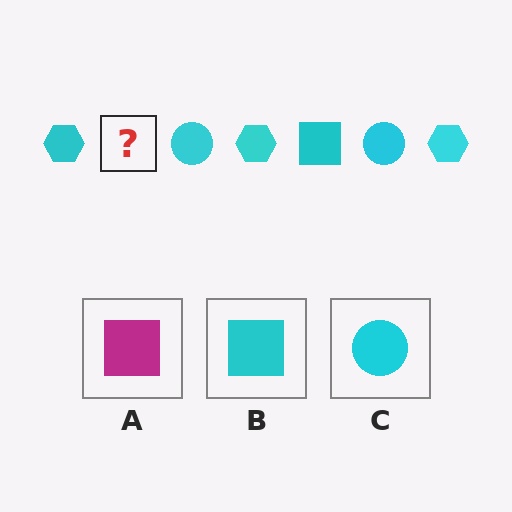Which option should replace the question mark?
Option B.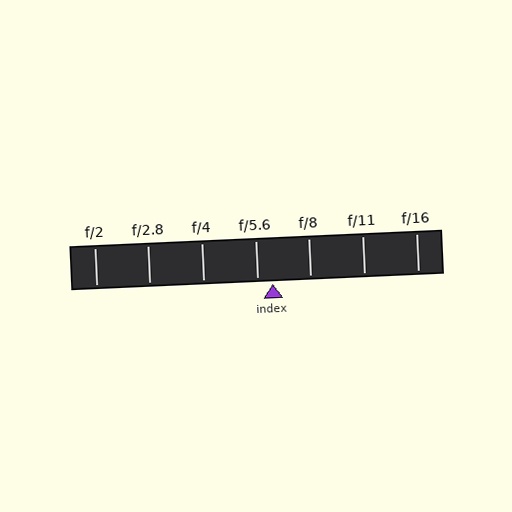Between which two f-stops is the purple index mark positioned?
The index mark is between f/5.6 and f/8.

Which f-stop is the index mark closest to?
The index mark is closest to f/5.6.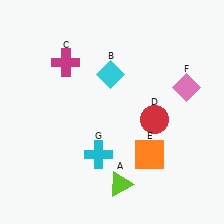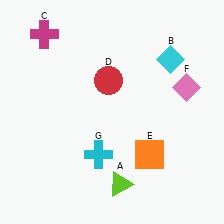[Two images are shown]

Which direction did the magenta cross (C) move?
The magenta cross (C) moved up.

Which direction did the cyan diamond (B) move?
The cyan diamond (B) moved right.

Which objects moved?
The objects that moved are: the cyan diamond (B), the magenta cross (C), the red circle (D).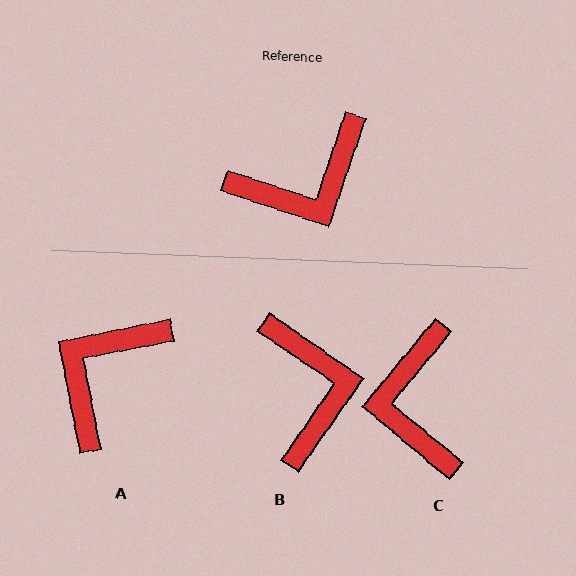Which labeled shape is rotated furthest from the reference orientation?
A, about 150 degrees away.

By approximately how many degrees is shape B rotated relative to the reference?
Approximately 74 degrees counter-clockwise.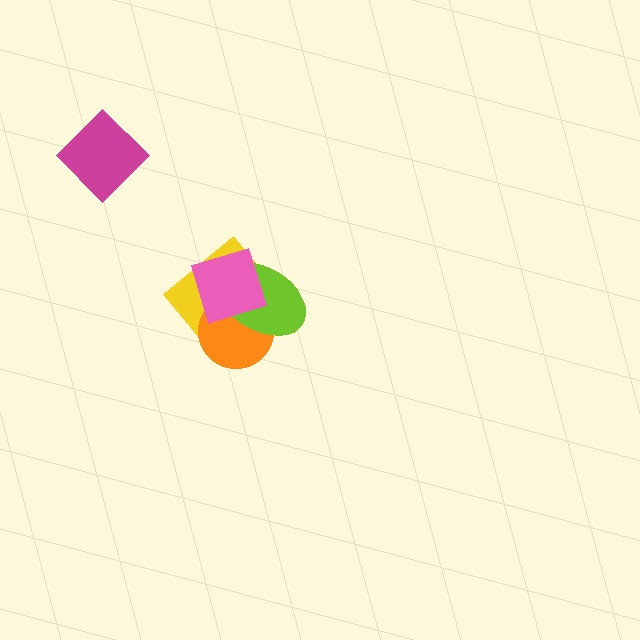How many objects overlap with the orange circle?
3 objects overlap with the orange circle.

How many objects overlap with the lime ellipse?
3 objects overlap with the lime ellipse.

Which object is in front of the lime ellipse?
The pink square is in front of the lime ellipse.